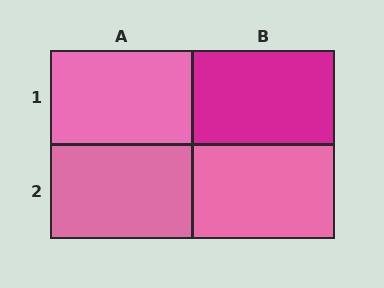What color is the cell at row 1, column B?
Magenta.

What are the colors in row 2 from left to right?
Pink, pink.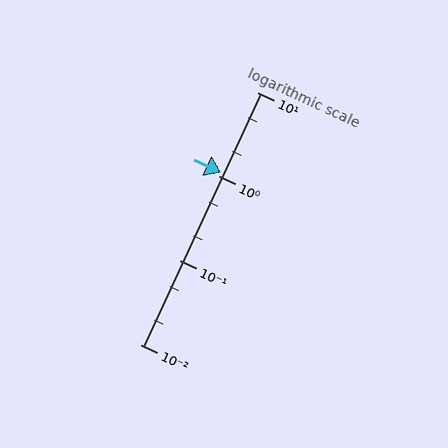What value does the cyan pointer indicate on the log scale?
The pointer indicates approximately 1.1.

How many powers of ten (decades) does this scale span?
The scale spans 3 decades, from 0.01 to 10.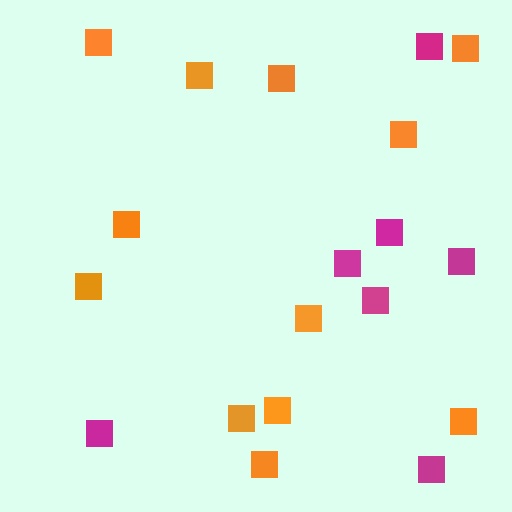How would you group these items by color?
There are 2 groups: one group of orange squares (12) and one group of magenta squares (7).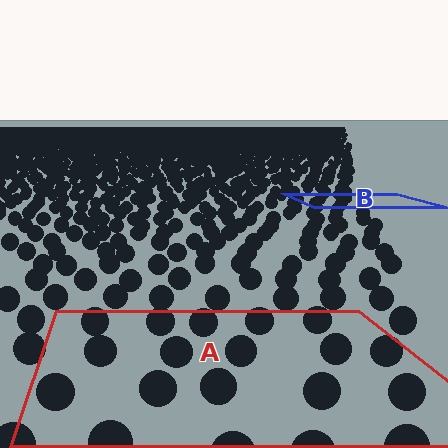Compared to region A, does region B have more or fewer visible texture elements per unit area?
Region B has more texture elements per unit area — they are packed more densely because it is farther away.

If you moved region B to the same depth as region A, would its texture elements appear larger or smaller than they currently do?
They would appear larger. At a closer depth, the same texture elements are projected at a bigger on-screen size.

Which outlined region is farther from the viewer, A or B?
Region B is farther from the viewer — the texture elements inside it appear smaller and more densely packed.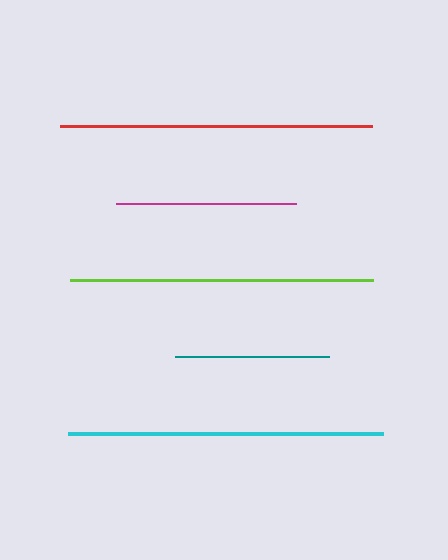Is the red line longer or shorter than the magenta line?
The red line is longer than the magenta line.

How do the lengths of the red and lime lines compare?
The red and lime lines are approximately the same length.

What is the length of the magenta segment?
The magenta segment is approximately 181 pixels long.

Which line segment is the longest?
The cyan line is the longest at approximately 316 pixels.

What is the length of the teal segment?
The teal segment is approximately 155 pixels long.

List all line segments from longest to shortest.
From longest to shortest: cyan, red, lime, magenta, teal.